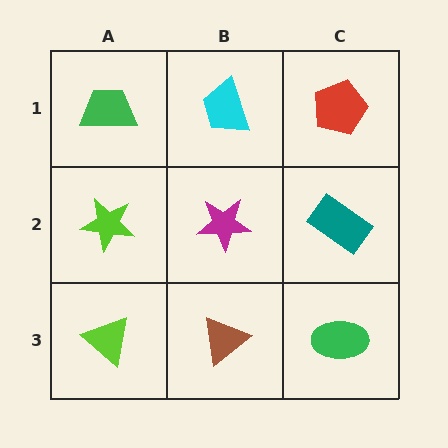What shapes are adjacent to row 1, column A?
A lime star (row 2, column A), a cyan trapezoid (row 1, column B).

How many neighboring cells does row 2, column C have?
3.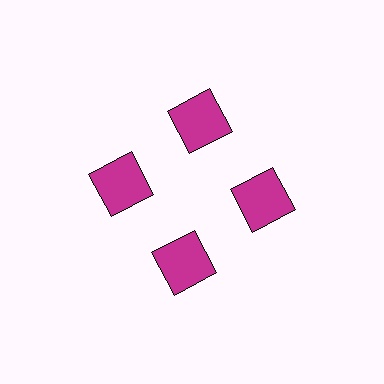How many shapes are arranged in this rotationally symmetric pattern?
There are 4 shapes, arranged in 4 groups of 1.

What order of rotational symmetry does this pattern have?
This pattern has 4-fold rotational symmetry.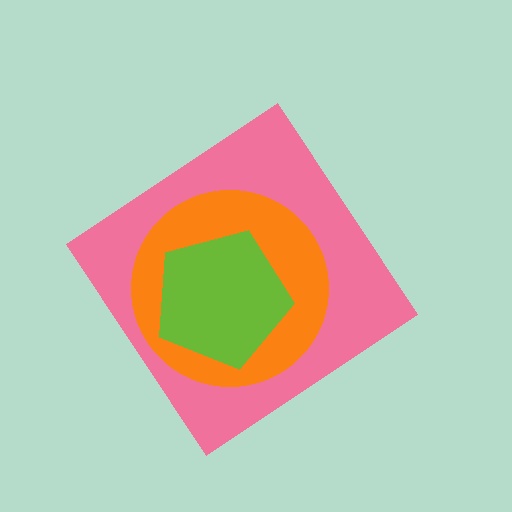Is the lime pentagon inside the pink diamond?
Yes.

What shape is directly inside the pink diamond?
The orange circle.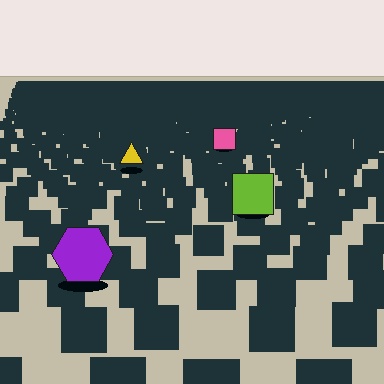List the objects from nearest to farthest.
From nearest to farthest: the purple hexagon, the lime square, the yellow triangle, the pink square.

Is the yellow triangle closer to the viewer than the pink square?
Yes. The yellow triangle is closer — you can tell from the texture gradient: the ground texture is coarser near it.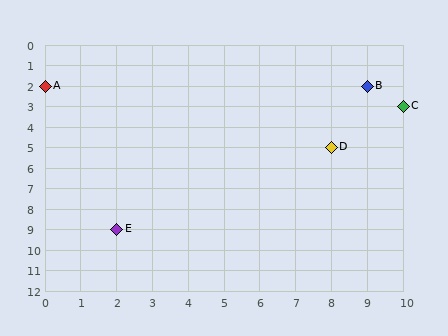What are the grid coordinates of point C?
Point C is at grid coordinates (10, 3).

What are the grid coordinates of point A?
Point A is at grid coordinates (0, 2).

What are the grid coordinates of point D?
Point D is at grid coordinates (8, 5).